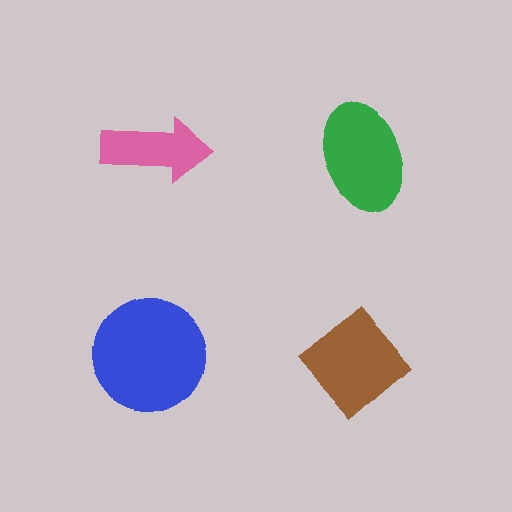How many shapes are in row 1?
2 shapes.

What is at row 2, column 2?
A brown diamond.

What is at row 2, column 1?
A blue circle.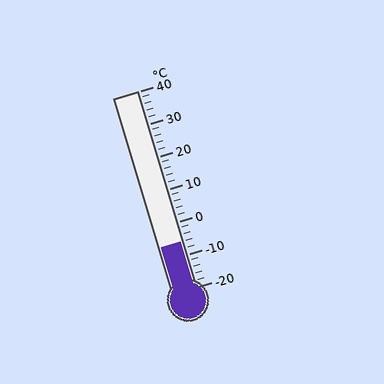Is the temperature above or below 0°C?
The temperature is below 0°C.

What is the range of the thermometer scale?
The thermometer scale ranges from -20°C to 40°C.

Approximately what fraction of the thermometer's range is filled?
The thermometer is filled to approximately 25% of its range.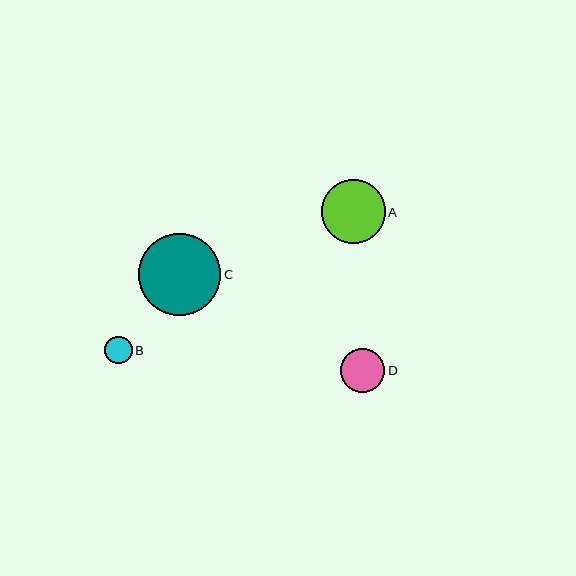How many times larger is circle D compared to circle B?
Circle D is approximately 1.6 times the size of circle B.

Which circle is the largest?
Circle C is the largest with a size of approximately 82 pixels.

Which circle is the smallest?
Circle B is the smallest with a size of approximately 27 pixels.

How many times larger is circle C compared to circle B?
Circle C is approximately 3.0 times the size of circle B.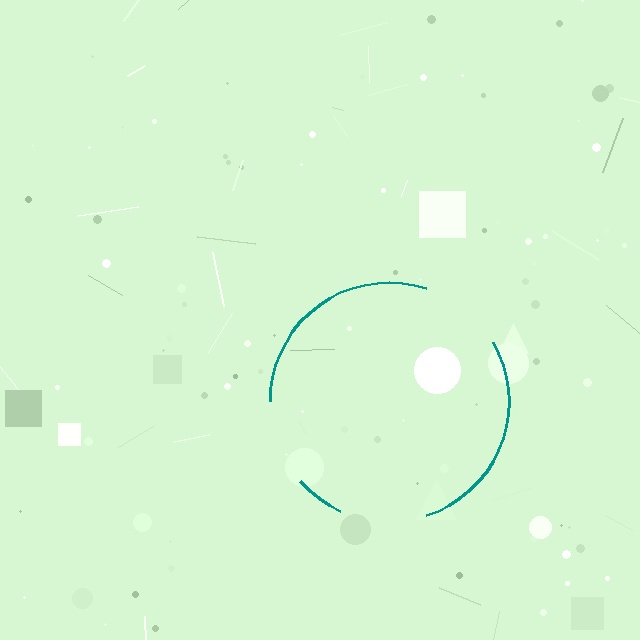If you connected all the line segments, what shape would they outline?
They would outline a circle.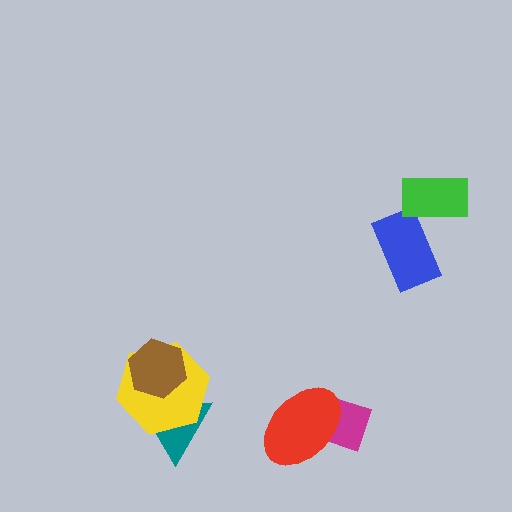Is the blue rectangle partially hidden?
Yes, it is partially covered by another shape.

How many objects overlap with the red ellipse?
1 object overlaps with the red ellipse.